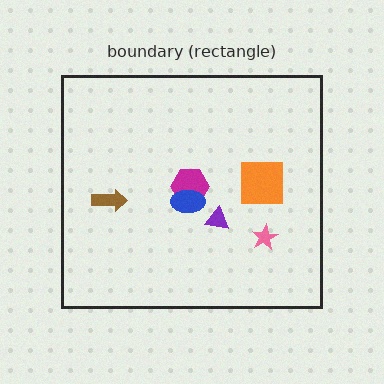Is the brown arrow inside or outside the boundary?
Inside.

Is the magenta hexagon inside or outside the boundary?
Inside.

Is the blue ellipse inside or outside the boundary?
Inside.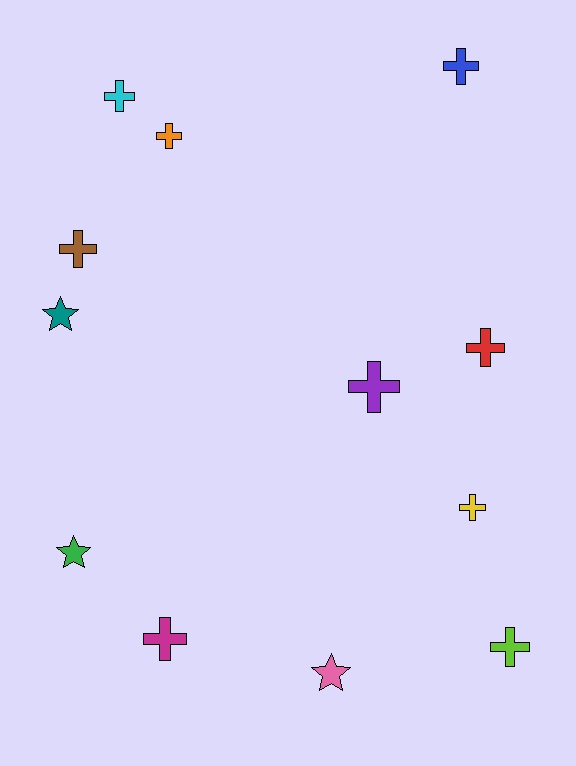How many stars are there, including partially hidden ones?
There are 3 stars.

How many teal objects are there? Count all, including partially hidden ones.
There is 1 teal object.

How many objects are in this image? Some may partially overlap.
There are 12 objects.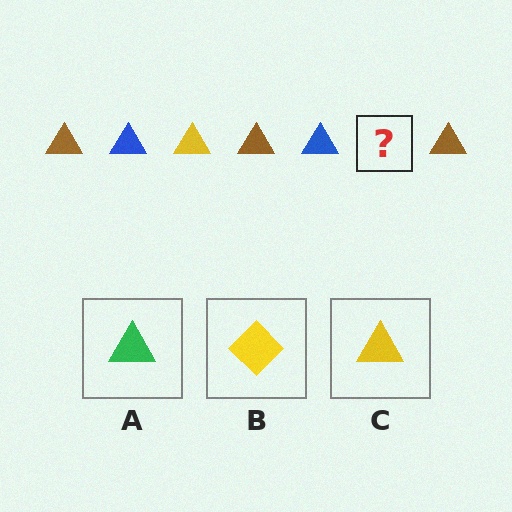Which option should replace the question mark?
Option C.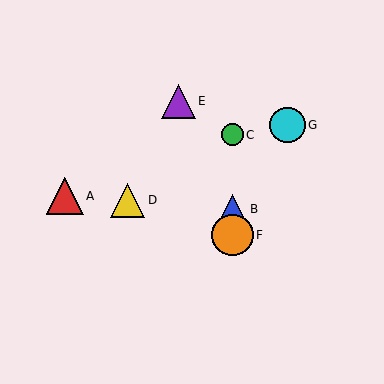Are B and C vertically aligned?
Yes, both are at x≈233.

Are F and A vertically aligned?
No, F is at x≈233 and A is at x≈65.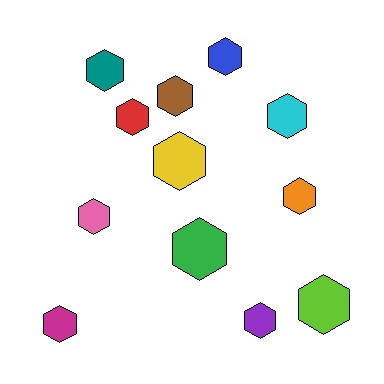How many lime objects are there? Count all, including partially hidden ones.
There is 1 lime object.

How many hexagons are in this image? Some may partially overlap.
There are 12 hexagons.